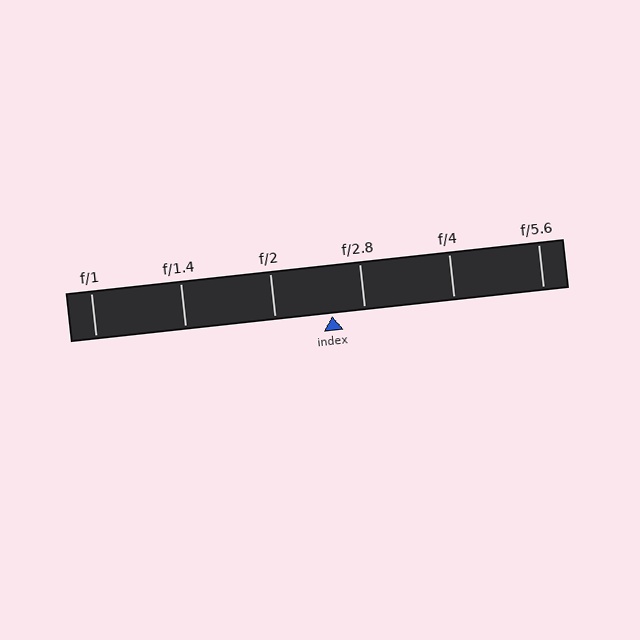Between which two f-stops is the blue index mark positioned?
The index mark is between f/2 and f/2.8.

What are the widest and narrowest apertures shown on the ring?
The widest aperture shown is f/1 and the narrowest is f/5.6.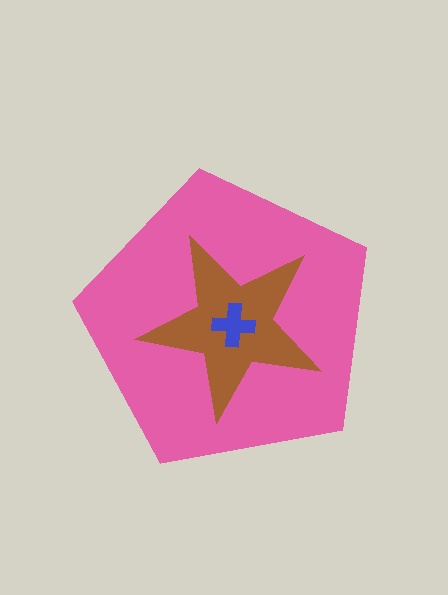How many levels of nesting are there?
3.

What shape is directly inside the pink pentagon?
The brown star.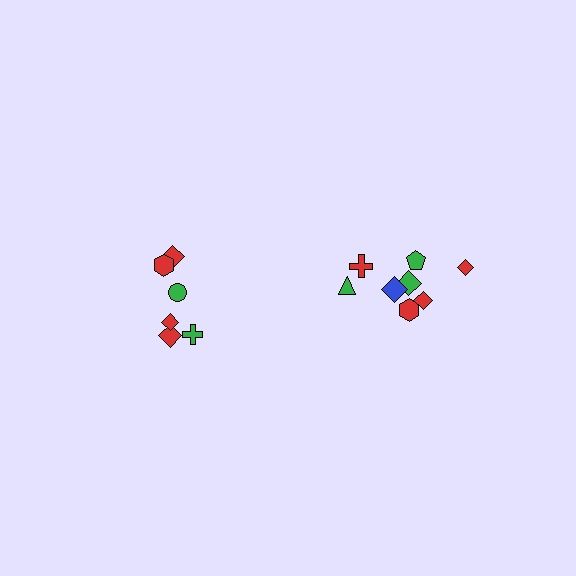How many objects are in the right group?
There are 8 objects.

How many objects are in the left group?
There are 6 objects.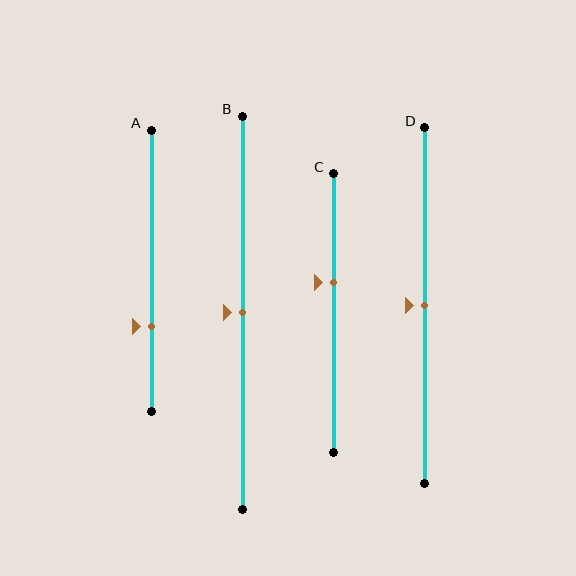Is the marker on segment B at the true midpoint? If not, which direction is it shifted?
Yes, the marker on segment B is at the true midpoint.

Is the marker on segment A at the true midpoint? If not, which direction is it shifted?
No, the marker on segment A is shifted downward by about 20% of the segment length.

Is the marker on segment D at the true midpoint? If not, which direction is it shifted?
Yes, the marker on segment D is at the true midpoint.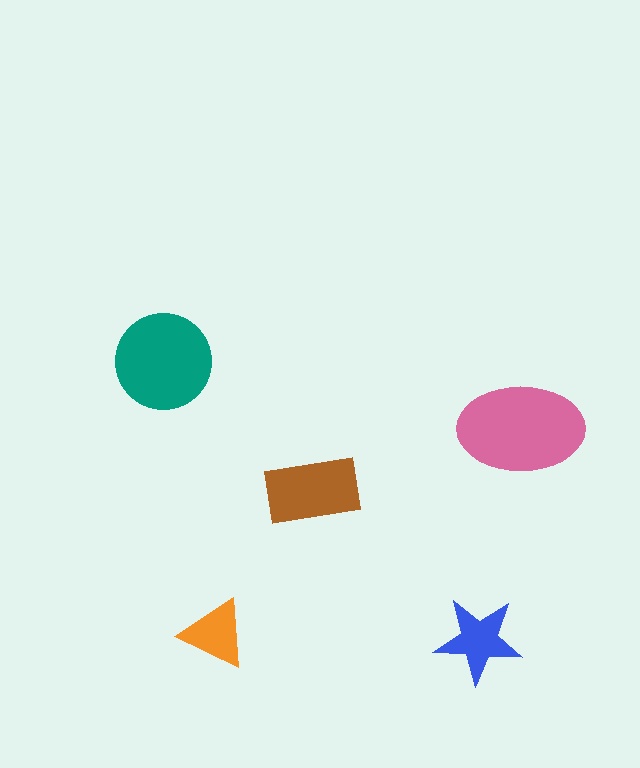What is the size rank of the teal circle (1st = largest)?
2nd.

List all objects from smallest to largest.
The orange triangle, the blue star, the brown rectangle, the teal circle, the pink ellipse.